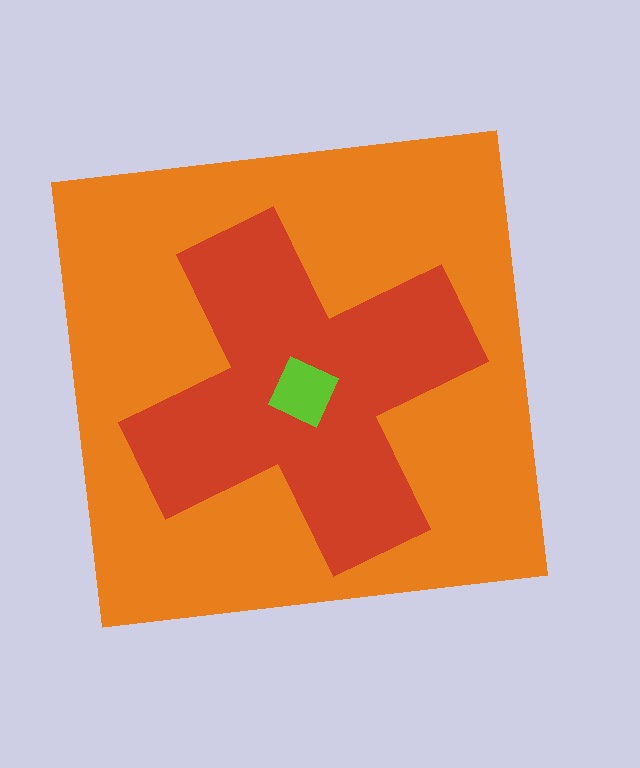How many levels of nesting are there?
3.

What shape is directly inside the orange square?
The red cross.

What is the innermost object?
The lime diamond.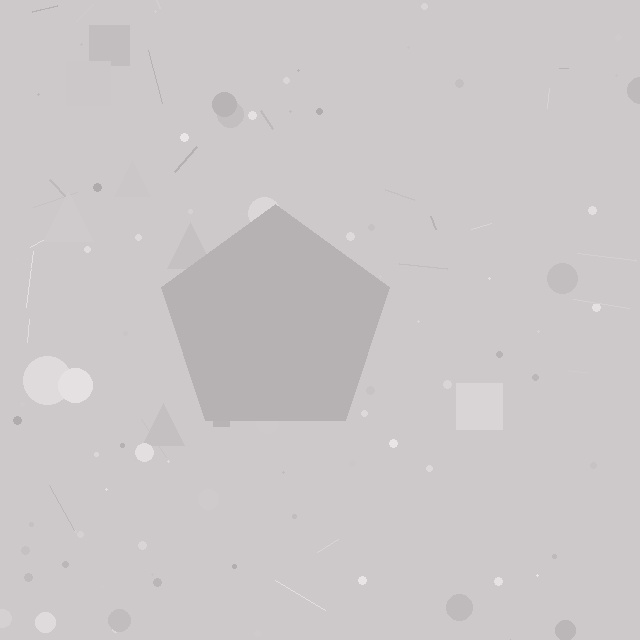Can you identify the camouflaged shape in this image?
The camouflaged shape is a pentagon.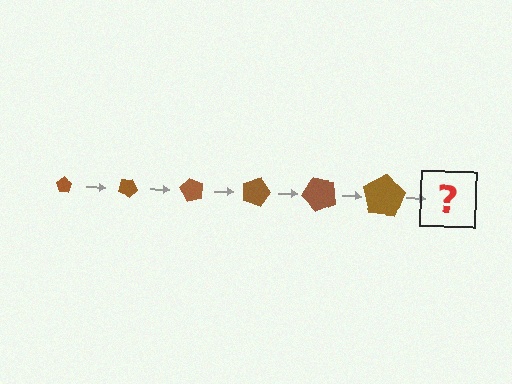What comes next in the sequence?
The next element should be a pentagon, larger than the previous one and rotated 180 degrees from the start.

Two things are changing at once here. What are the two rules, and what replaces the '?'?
The two rules are that the pentagon grows larger each step and it rotates 30 degrees each step. The '?' should be a pentagon, larger than the previous one and rotated 180 degrees from the start.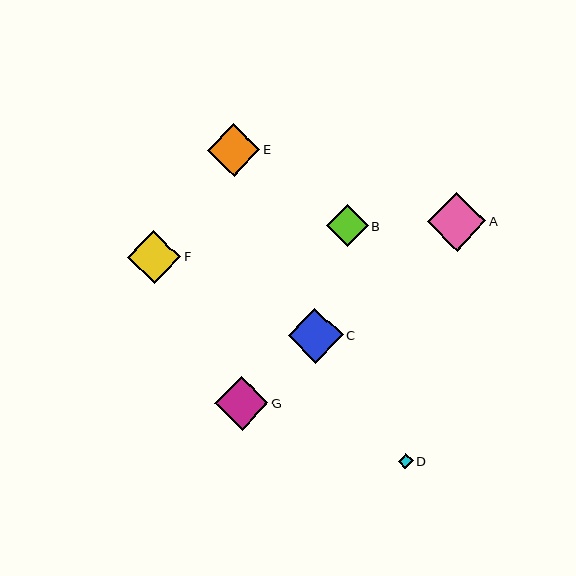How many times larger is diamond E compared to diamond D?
Diamond E is approximately 3.5 times the size of diamond D.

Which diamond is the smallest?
Diamond D is the smallest with a size of approximately 15 pixels.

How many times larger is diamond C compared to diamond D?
Diamond C is approximately 3.6 times the size of diamond D.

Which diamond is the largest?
Diamond A is the largest with a size of approximately 59 pixels.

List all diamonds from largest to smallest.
From largest to smallest: A, C, G, F, E, B, D.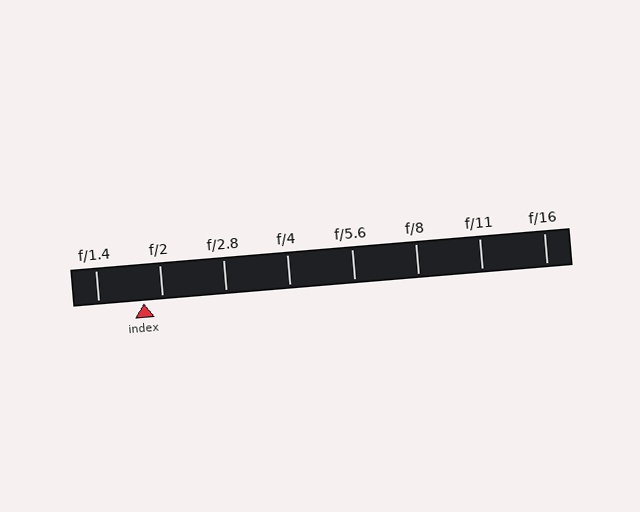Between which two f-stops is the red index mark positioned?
The index mark is between f/1.4 and f/2.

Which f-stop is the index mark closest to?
The index mark is closest to f/2.